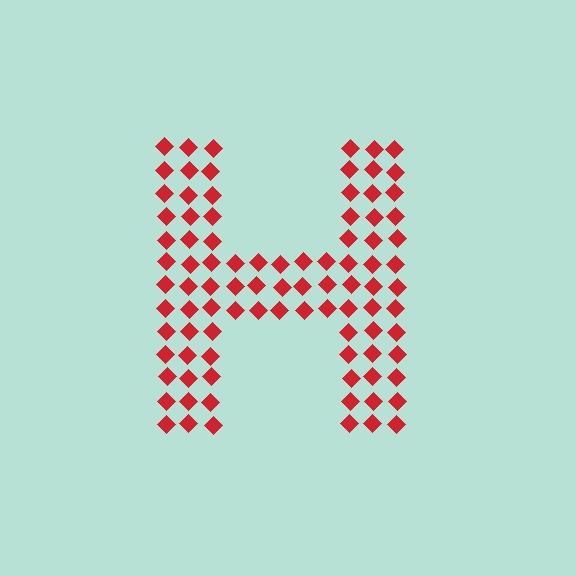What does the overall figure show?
The overall figure shows the letter H.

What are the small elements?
The small elements are diamonds.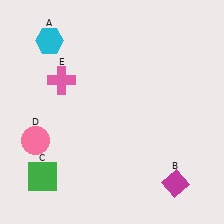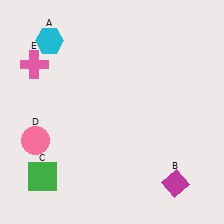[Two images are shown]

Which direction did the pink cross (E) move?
The pink cross (E) moved left.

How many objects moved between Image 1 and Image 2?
1 object moved between the two images.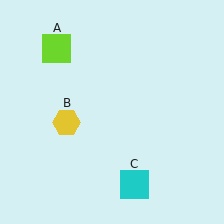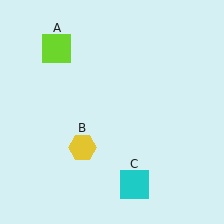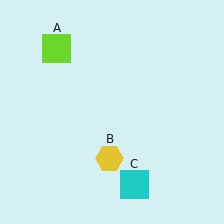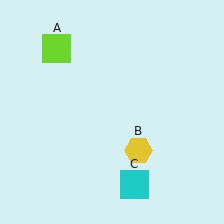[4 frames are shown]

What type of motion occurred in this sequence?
The yellow hexagon (object B) rotated counterclockwise around the center of the scene.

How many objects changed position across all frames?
1 object changed position: yellow hexagon (object B).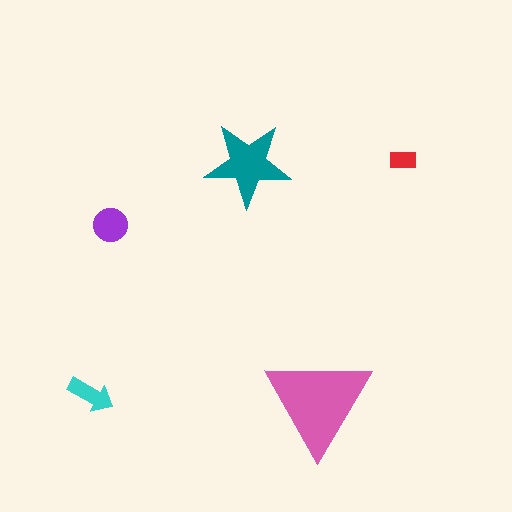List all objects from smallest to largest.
The red rectangle, the cyan arrow, the purple circle, the teal star, the pink triangle.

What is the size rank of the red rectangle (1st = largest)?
5th.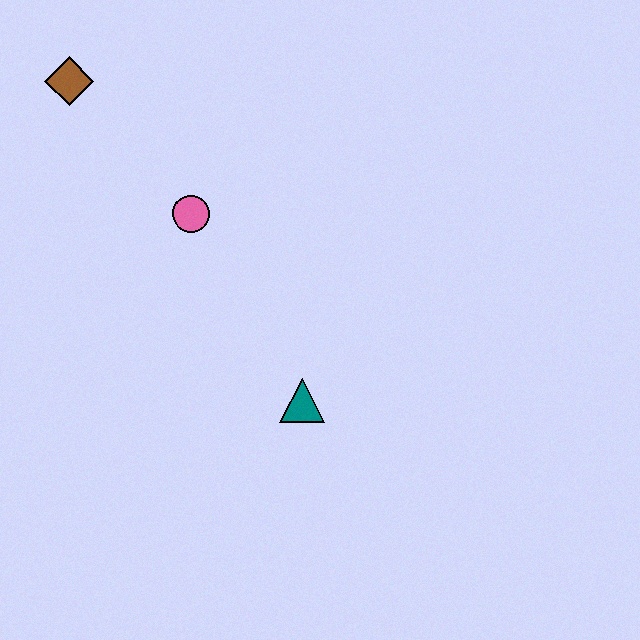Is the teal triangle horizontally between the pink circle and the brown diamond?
No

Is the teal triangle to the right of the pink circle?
Yes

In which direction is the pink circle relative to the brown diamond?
The pink circle is below the brown diamond.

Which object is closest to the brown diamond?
The pink circle is closest to the brown diamond.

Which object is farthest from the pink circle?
The teal triangle is farthest from the pink circle.